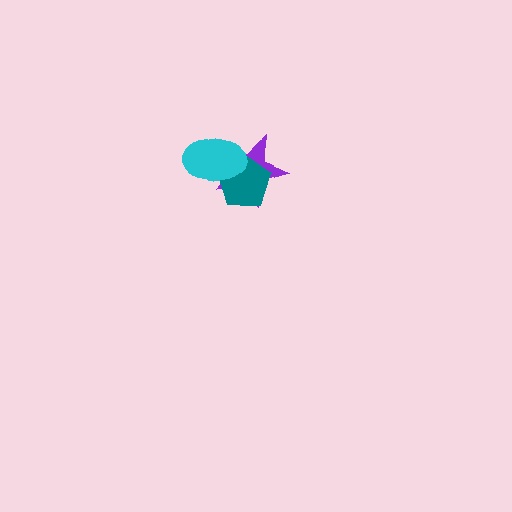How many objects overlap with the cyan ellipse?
2 objects overlap with the cyan ellipse.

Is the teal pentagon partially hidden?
Yes, it is partially covered by another shape.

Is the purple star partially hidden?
Yes, it is partially covered by another shape.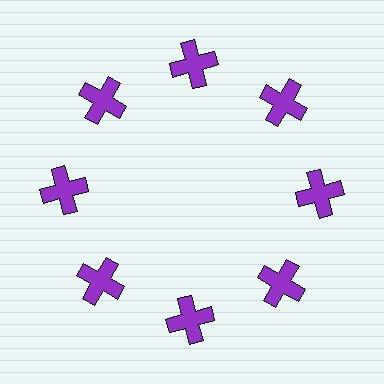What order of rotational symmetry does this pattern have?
This pattern has 8-fold rotational symmetry.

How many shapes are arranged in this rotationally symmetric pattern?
There are 8 shapes, arranged in 8 groups of 1.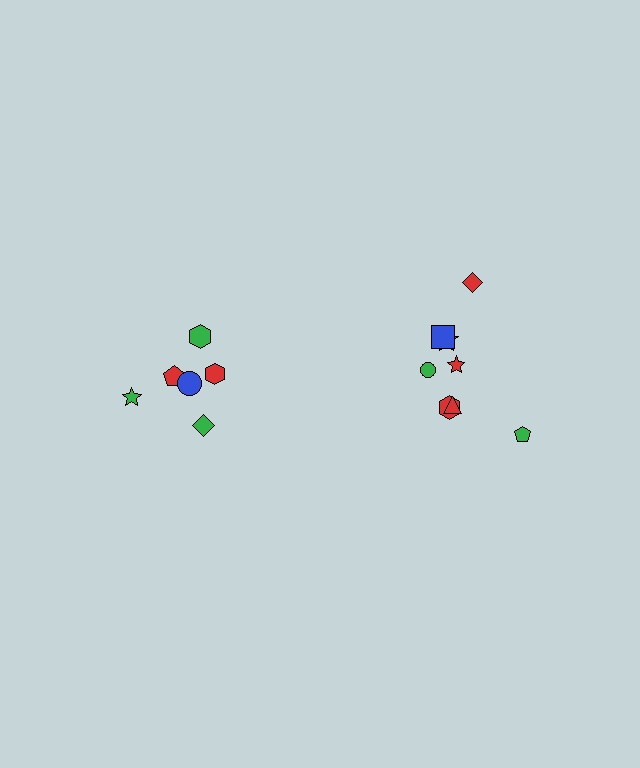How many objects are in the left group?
There are 6 objects.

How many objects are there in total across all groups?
There are 14 objects.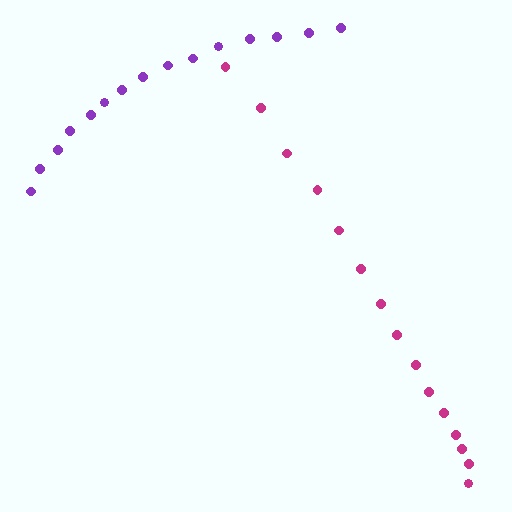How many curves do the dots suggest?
There are 2 distinct paths.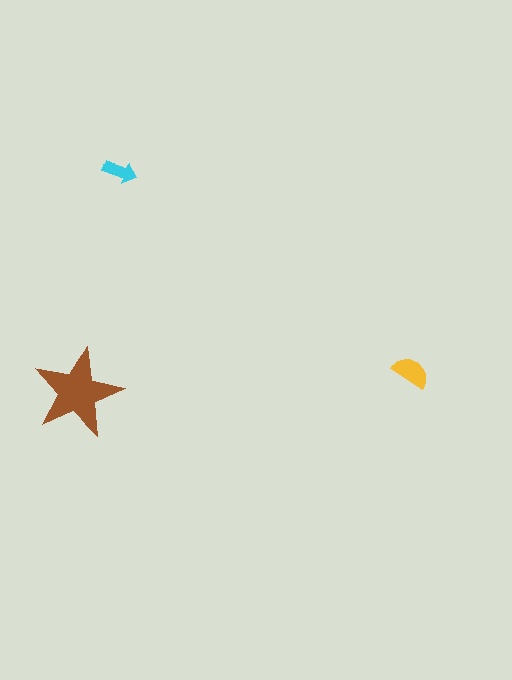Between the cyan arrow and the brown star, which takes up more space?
The brown star.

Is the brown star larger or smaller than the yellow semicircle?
Larger.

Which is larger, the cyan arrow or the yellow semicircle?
The yellow semicircle.